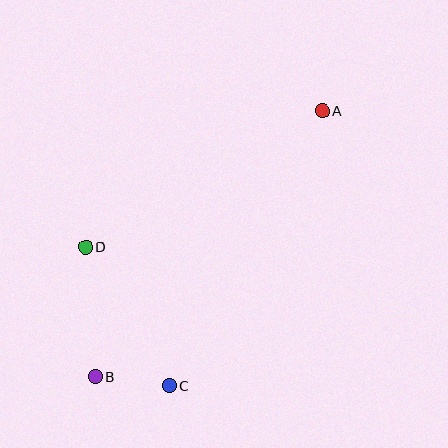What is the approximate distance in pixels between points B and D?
The distance between B and D is approximately 130 pixels.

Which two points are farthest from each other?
Points A and B are farthest from each other.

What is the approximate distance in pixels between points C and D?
The distance between C and D is approximately 162 pixels.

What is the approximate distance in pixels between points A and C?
The distance between A and C is approximately 314 pixels.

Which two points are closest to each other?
Points B and C are closest to each other.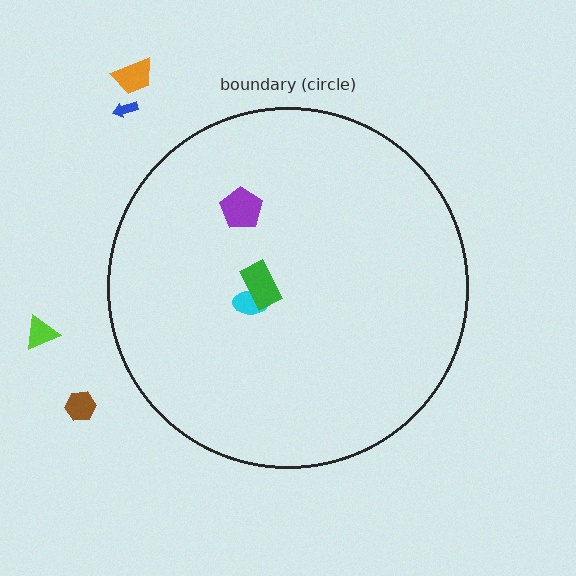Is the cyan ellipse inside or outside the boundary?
Inside.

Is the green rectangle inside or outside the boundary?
Inside.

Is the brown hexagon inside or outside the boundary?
Outside.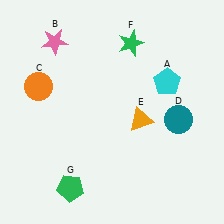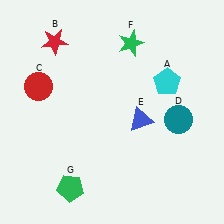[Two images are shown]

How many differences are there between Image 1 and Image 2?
There are 3 differences between the two images.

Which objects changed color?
B changed from pink to red. C changed from orange to red. E changed from orange to blue.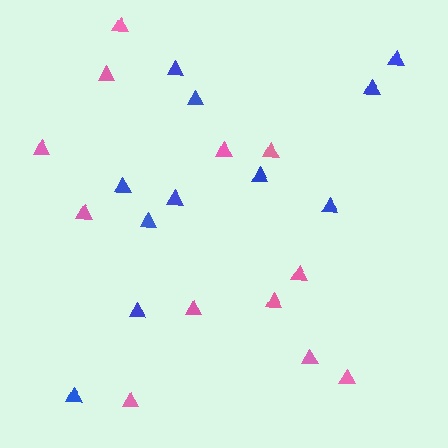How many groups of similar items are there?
There are 2 groups: one group of blue triangles (11) and one group of pink triangles (12).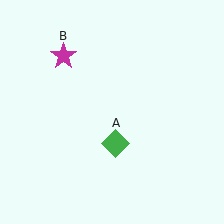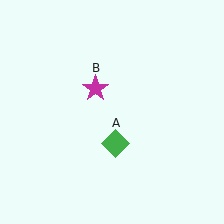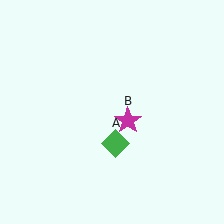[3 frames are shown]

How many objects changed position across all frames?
1 object changed position: magenta star (object B).